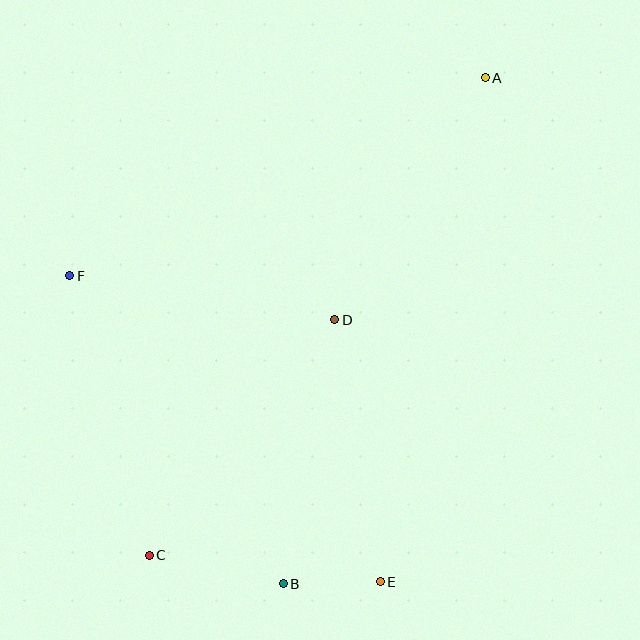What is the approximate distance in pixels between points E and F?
The distance between E and F is approximately 436 pixels.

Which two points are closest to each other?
Points B and E are closest to each other.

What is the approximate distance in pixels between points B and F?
The distance between B and F is approximately 375 pixels.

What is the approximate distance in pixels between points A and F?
The distance between A and F is approximately 460 pixels.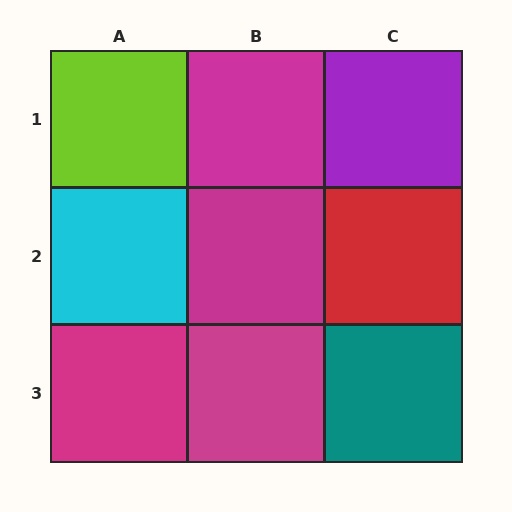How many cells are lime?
1 cell is lime.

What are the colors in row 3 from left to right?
Magenta, magenta, teal.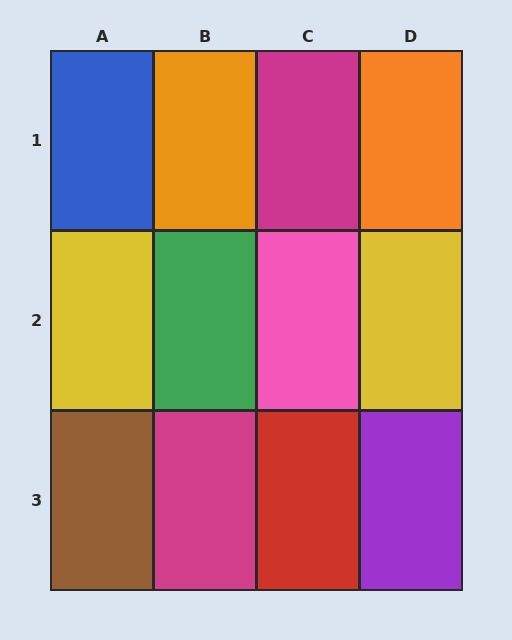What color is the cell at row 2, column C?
Pink.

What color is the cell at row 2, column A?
Yellow.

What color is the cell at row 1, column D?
Orange.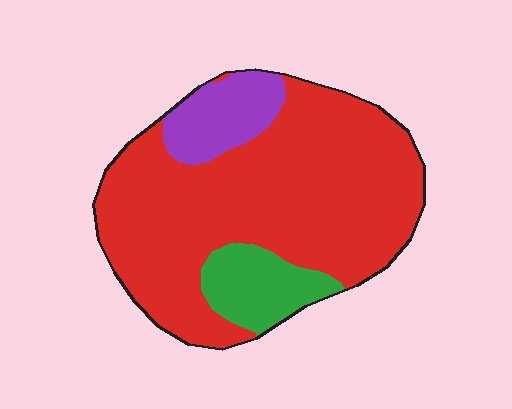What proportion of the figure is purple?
Purple covers around 10% of the figure.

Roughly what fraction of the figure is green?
Green takes up about one eighth (1/8) of the figure.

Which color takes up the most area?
Red, at roughly 75%.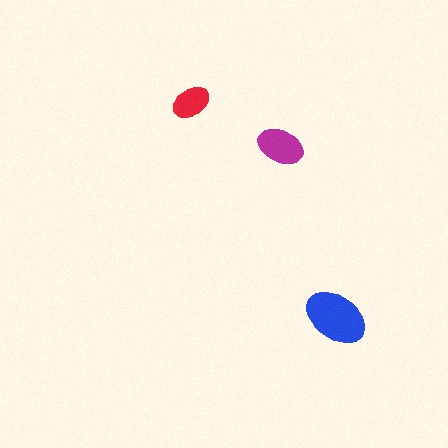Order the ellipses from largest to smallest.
the blue one, the magenta one, the red one.